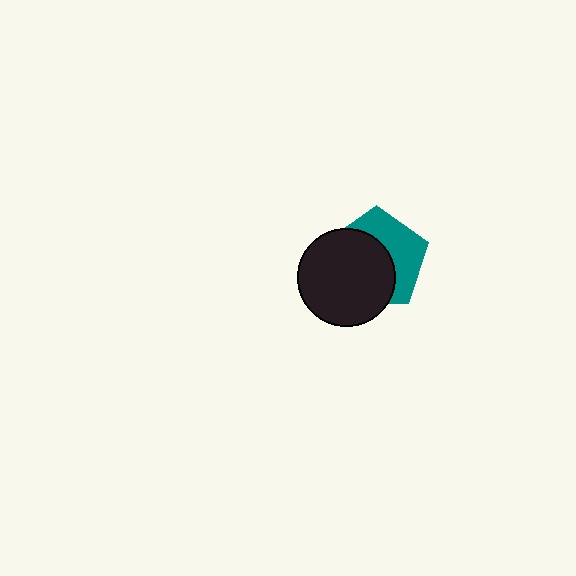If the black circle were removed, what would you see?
You would see the complete teal pentagon.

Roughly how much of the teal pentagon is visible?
A small part of it is visible (roughly 43%).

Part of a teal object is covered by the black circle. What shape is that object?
It is a pentagon.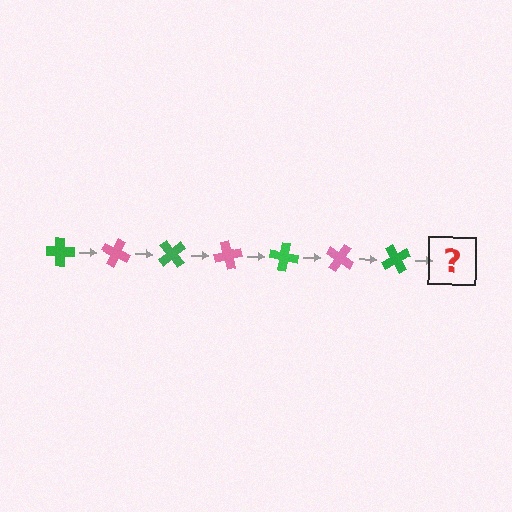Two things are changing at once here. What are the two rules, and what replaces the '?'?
The two rules are that it rotates 25 degrees each step and the color cycles through green and pink. The '?' should be a pink cross, rotated 175 degrees from the start.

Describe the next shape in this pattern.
It should be a pink cross, rotated 175 degrees from the start.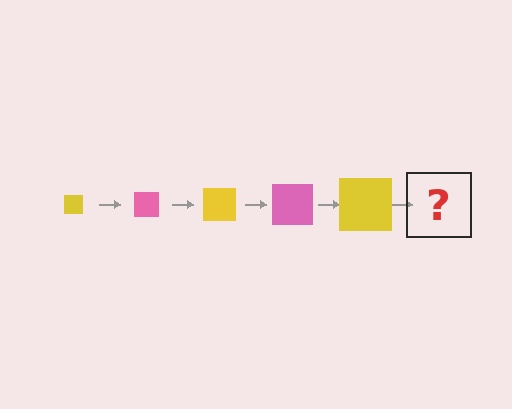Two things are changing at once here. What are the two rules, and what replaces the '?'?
The two rules are that the square grows larger each step and the color cycles through yellow and pink. The '?' should be a pink square, larger than the previous one.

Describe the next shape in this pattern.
It should be a pink square, larger than the previous one.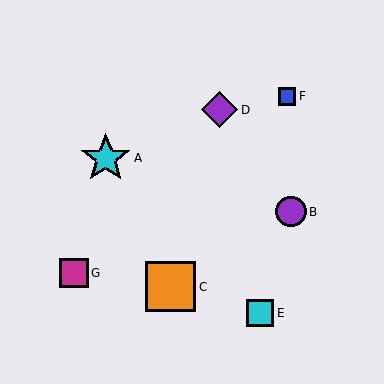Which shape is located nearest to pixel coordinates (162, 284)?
The orange square (labeled C) at (170, 287) is nearest to that location.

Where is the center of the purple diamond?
The center of the purple diamond is at (220, 110).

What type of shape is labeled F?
Shape F is a blue square.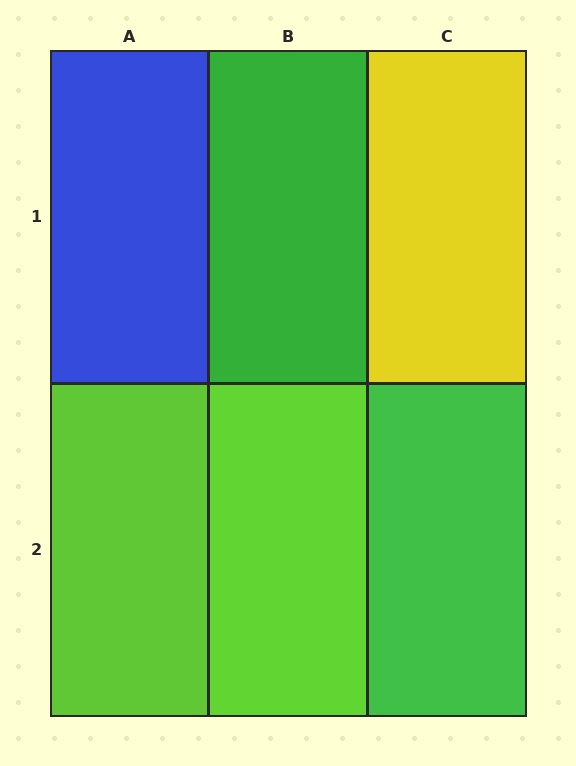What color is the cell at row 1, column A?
Blue.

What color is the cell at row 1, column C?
Yellow.